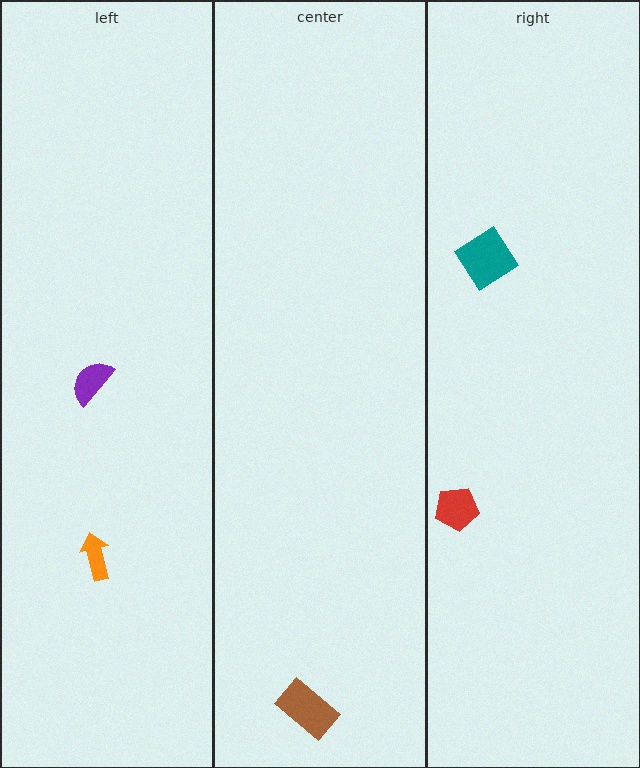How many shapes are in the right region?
2.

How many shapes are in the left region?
2.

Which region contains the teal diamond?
The right region.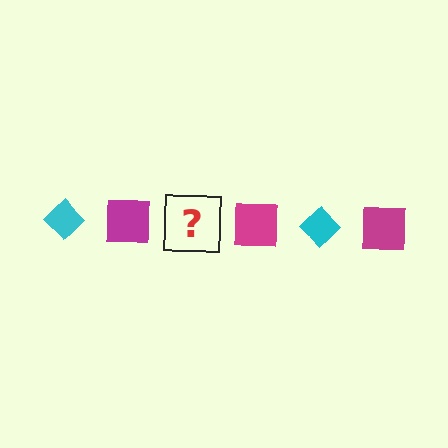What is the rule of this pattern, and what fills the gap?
The rule is that the pattern alternates between cyan diamond and magenta square. The gap should be filled with a cyan diamond.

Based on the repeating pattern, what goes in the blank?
The blank should be a cyan diamond.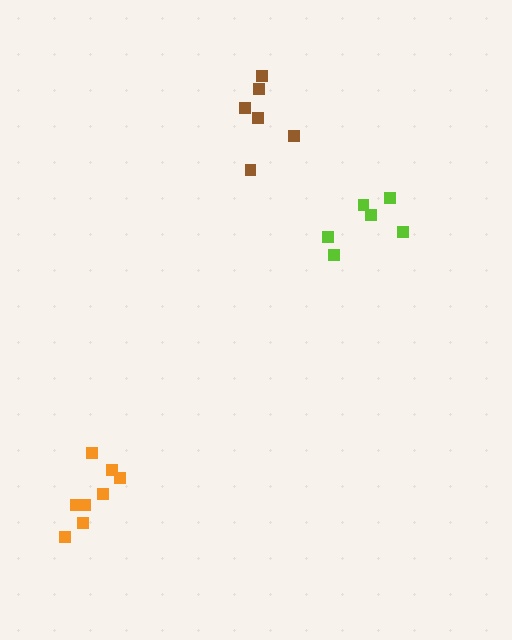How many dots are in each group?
Group 1: 6 dots, Group 2: 8 dots, Group 3: 6 dots (20 total).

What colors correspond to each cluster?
The clusters are colored: brown, orange, lime.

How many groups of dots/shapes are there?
There are 3 groups.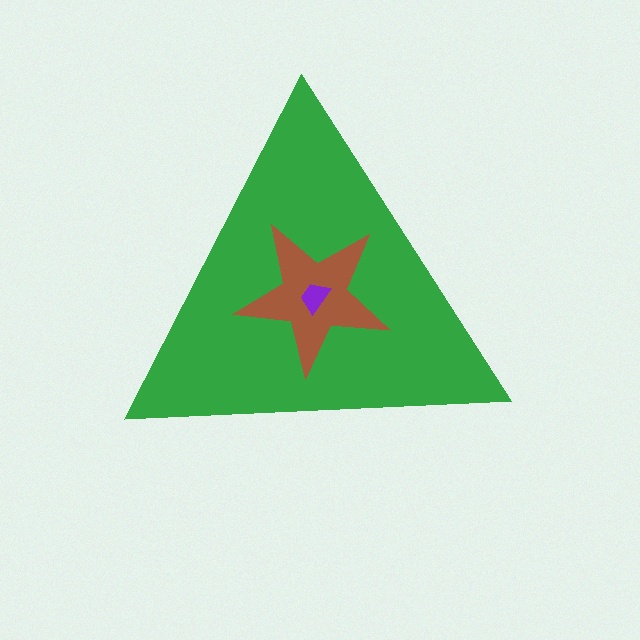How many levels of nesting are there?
3.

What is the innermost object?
The purple trapezoid.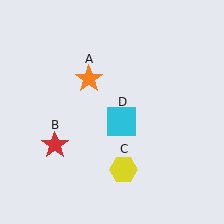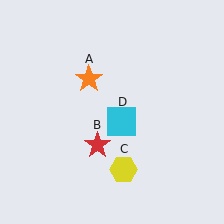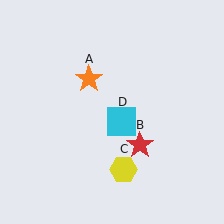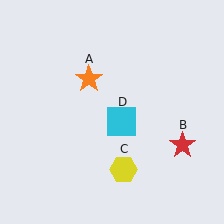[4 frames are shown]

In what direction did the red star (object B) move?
The red star (object B) moved right.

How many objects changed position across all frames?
1 object changed position: red star (object B).